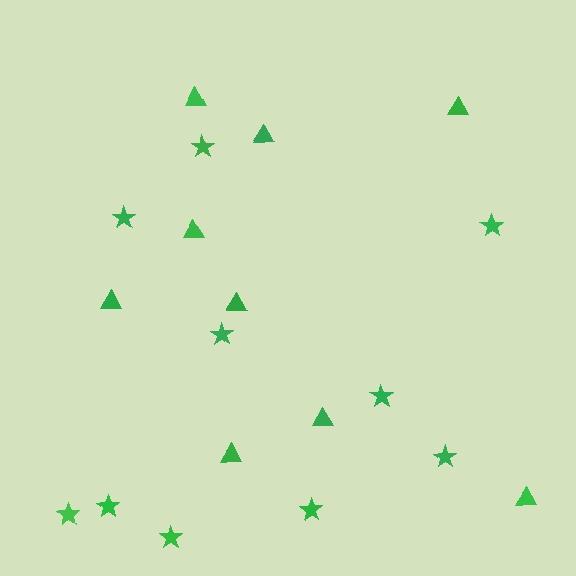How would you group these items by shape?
There are 2 groups: one group of triangles (9) and one group of stars (10).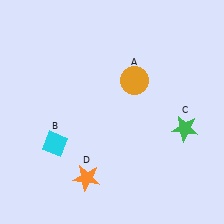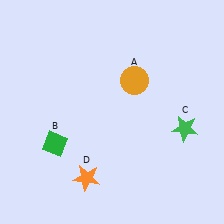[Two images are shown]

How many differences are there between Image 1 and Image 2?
There is 1 difference between the two images.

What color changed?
The diamond (B) changed from cyan in Image 1 to green in Image 2.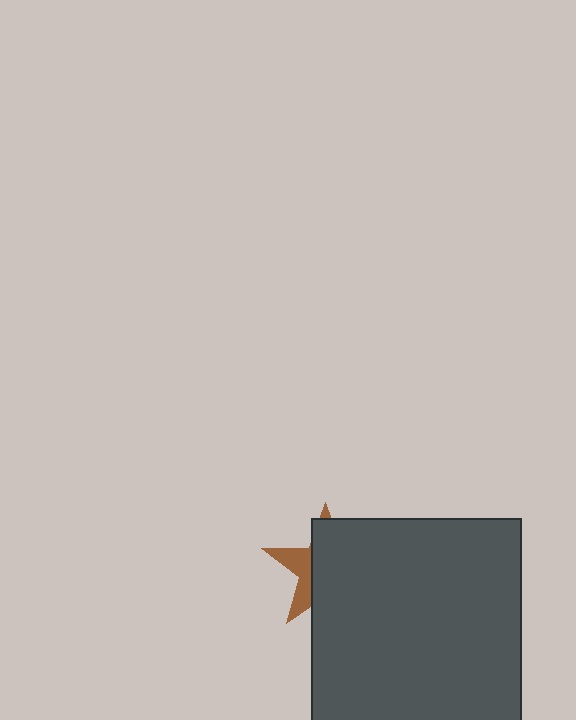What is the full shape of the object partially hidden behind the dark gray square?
The partially hidden object is a brown star.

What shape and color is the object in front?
The object in front is a dark gray square.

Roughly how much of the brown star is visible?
A small part of it is visible (roughly 31%).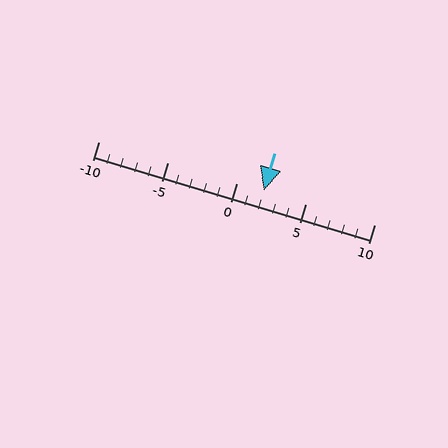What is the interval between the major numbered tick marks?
The major tick marks are spaced 5 units apart.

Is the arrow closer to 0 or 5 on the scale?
The arrow is closer to 0.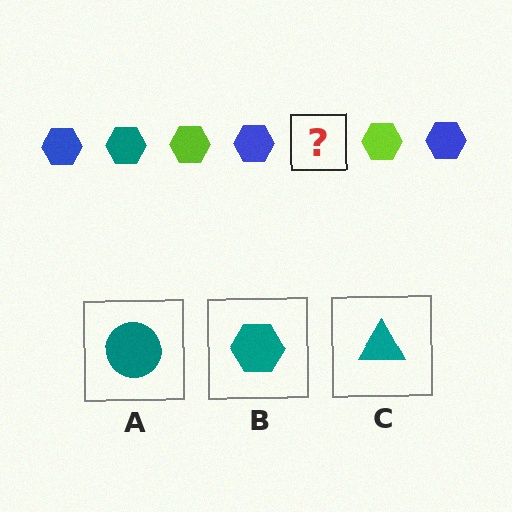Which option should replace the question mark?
Option B.